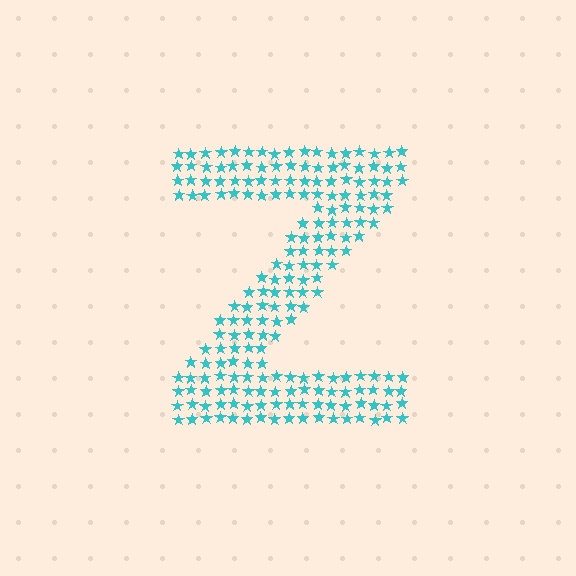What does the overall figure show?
The overall figure shows the letter Z.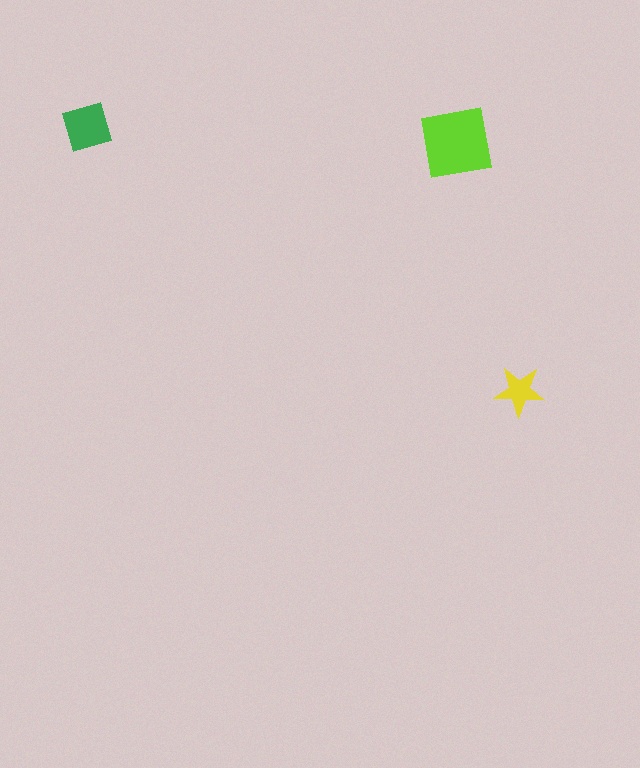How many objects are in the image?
There are 3 objects in the image.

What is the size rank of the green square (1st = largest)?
2nd.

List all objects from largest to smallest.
The lime square, the green square, the yellow star.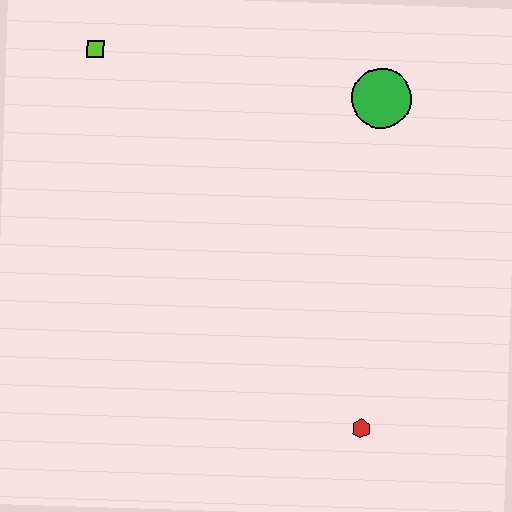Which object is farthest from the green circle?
The red hexagon is farthest from the green circle.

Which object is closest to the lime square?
The green circle is closest to the lime square.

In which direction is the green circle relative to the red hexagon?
The green circle is above the red hexagon.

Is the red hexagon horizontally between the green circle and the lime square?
Yes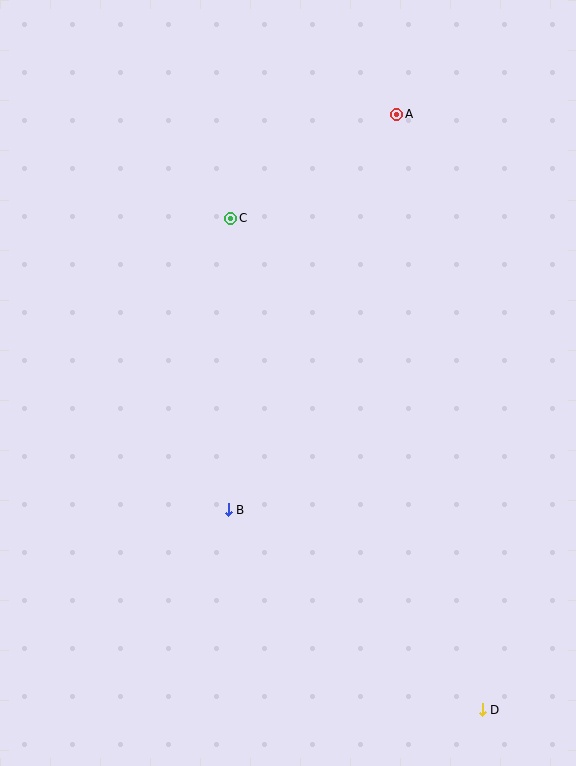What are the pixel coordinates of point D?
Point D is at (482, 710).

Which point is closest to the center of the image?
Point B at (228, 510) is closest to the center.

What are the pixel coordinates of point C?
Point C is at (231, 218).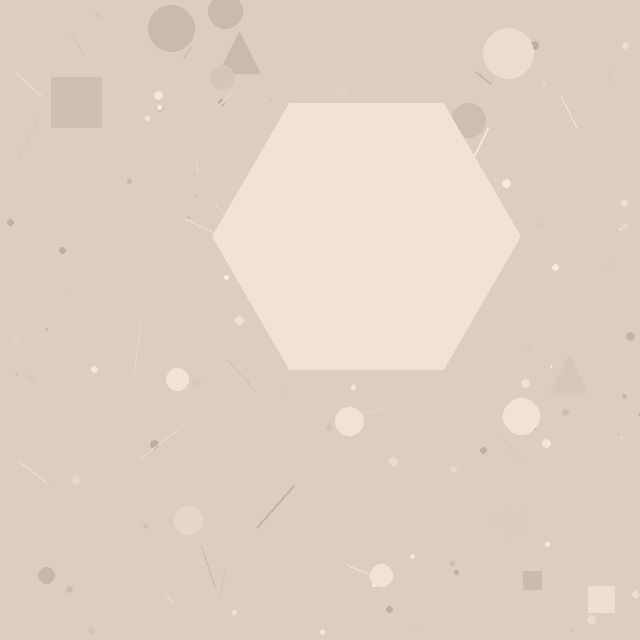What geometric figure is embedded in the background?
A hexagon is embedded in the background.